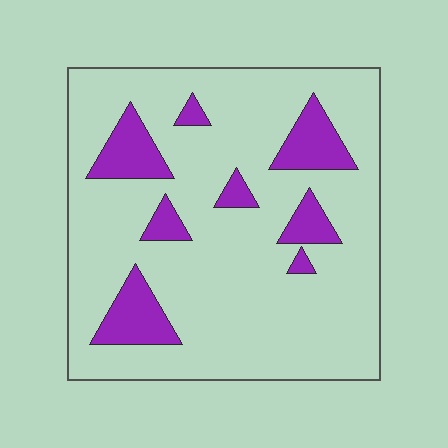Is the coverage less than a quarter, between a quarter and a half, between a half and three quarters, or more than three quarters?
Less than a quarter.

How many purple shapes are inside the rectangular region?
8.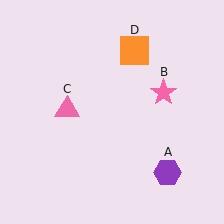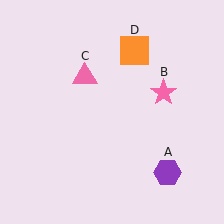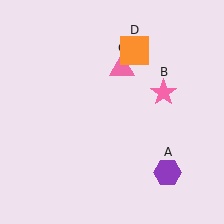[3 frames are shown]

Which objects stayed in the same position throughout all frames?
Purple hexagon (object A) and pink star (object B) and orange square (object D) remained stationary.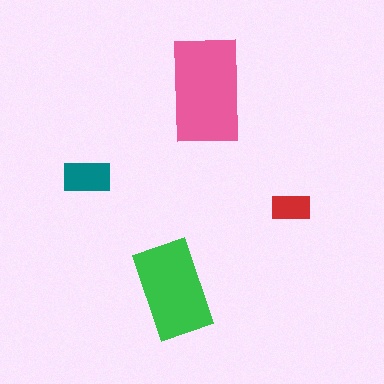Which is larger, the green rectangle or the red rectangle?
The green one.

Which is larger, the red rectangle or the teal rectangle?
The teal one.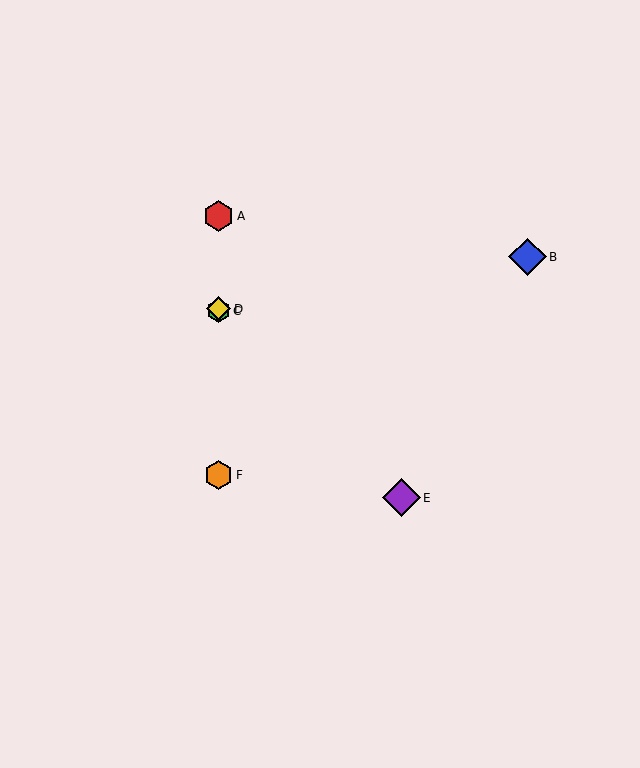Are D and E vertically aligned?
No, D is at x≈219 and E is at x≈401.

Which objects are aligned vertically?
Objects A, C, D, F are aligned vertically.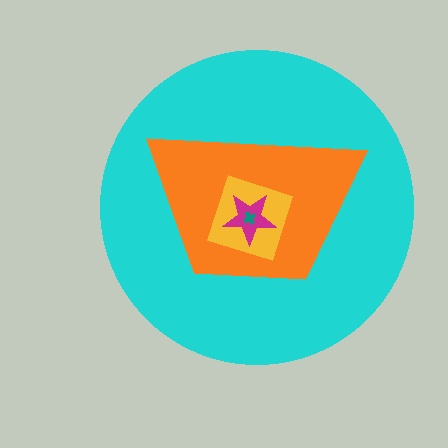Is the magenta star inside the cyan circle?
Yes.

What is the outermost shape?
The cyan circle.